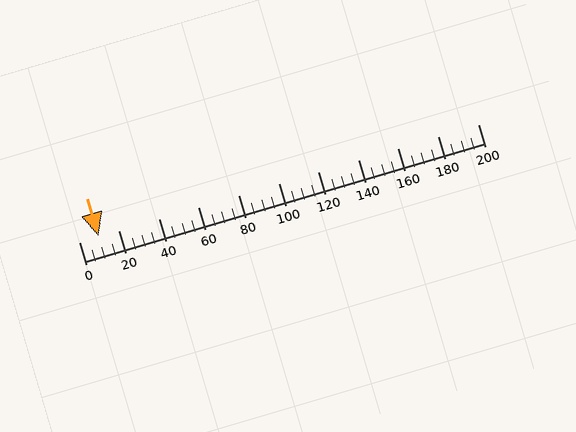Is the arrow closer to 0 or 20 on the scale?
The arrow is closer to 20.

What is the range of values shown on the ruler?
The ruler shows values from 0 to 200.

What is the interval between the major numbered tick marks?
The major tick marks are spaced 20 units apart.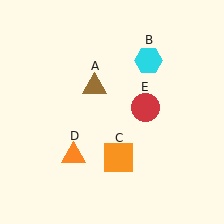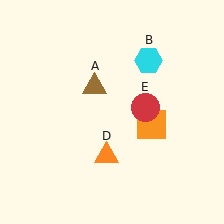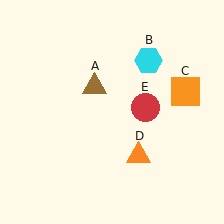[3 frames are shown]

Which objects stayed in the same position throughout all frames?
Brown triangle (object A) and cyan hexagon (object B) and red circle (object E) remained stationary.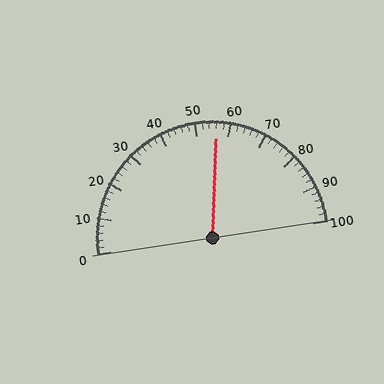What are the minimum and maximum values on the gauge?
The gauge ranges from 0 to 100.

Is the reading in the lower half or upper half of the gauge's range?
The reading is in the upper half of the range (0 to 100).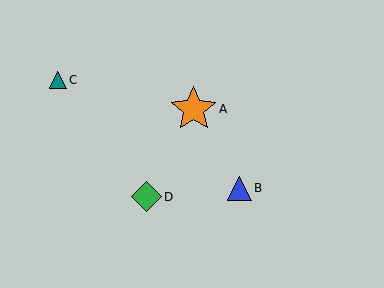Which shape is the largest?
The orange star (labeled A) is the largest.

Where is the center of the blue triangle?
The center of the blue triangle is at (239, 188).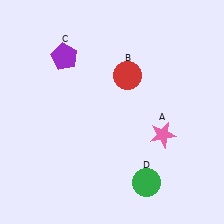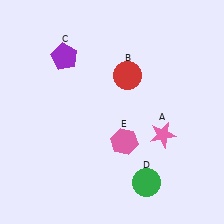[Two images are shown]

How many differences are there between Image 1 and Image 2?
There is 1 difference between the two images.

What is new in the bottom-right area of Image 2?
A pink hexagon (E) was added in the bottom-right area of Image 2.